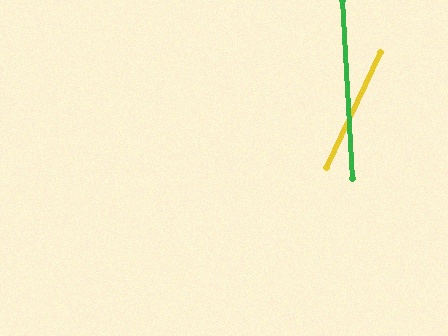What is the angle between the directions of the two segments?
Approximately 29 degrees.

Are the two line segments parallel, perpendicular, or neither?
Neither parallel nor perpendicular — they differ by about 29°.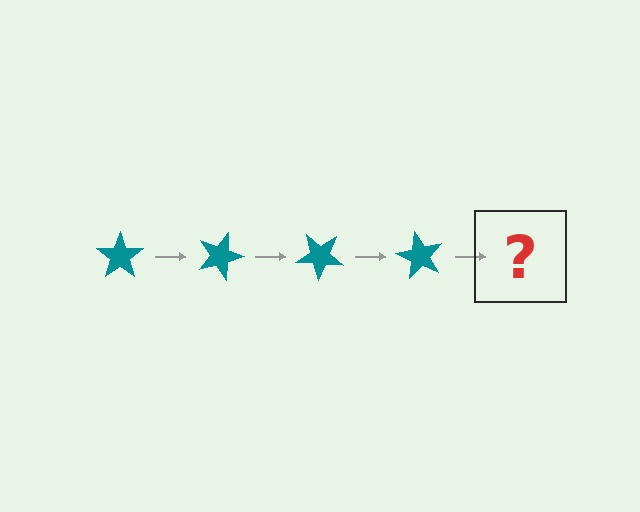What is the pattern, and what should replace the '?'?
The pattern is that the star rotates 20 degrees each step. The '?' should be a teal star rotated 80 degrees.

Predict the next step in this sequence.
The next step is a teal star rotated 80 degrees.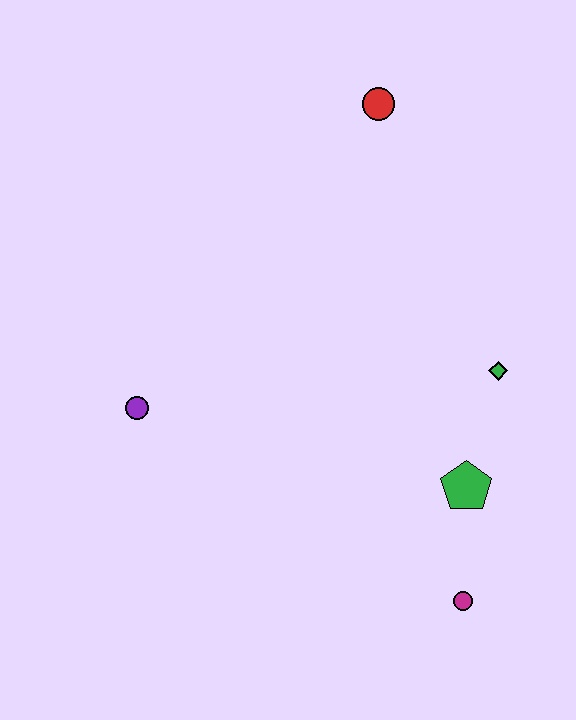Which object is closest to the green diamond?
The green pentagon is closest to the green diamond.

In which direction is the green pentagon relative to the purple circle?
The green pentagon is to the right of the purple circle.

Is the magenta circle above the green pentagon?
No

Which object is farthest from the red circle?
The magenta circle is farthest from the red circle.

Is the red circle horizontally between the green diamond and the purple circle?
Yes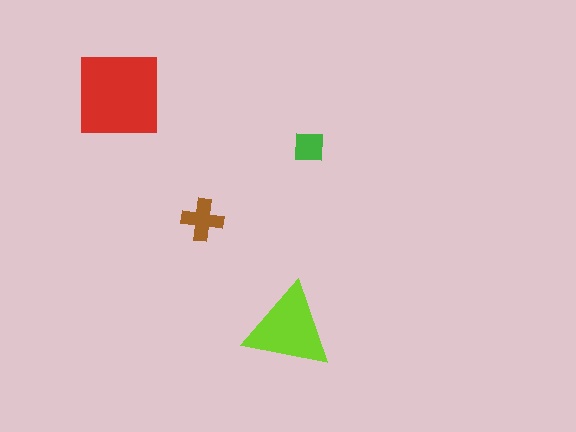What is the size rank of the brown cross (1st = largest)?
3rd.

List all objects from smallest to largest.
The green square, the brown cross, the lime triangle, the red square.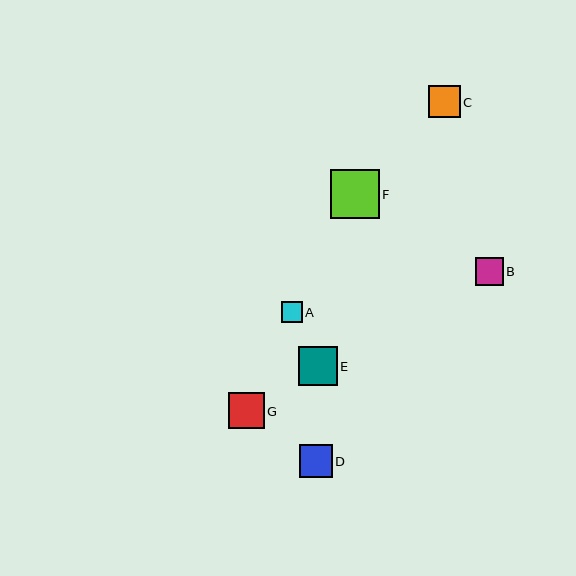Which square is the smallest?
Square A is the smallest with a size of approximately 21 pixels.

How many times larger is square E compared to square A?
Square E is approximately 1.8 times the size of square A.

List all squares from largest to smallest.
From largest to smallest: F, E, G, D, C, B, A.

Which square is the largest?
Square F is the largest with a size of approximately 49 pixels.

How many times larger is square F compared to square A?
Square F is approximately 2.3 times the size of square A.